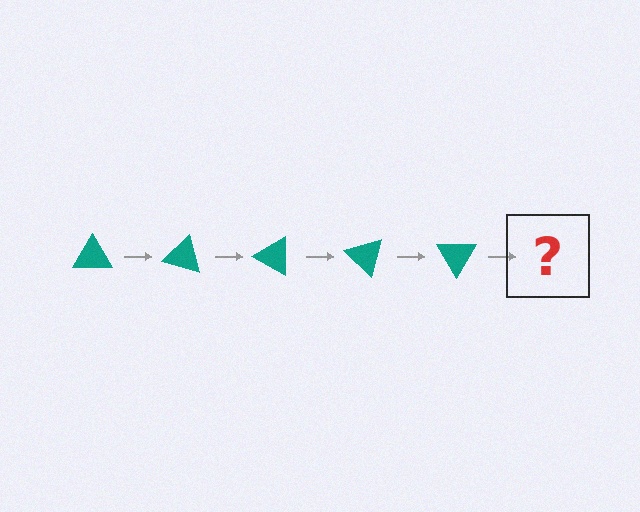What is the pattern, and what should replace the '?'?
The pattern is that the triangle rotates 15 degrees each step. The '?' should be a teal triangle rotated 75 degrees.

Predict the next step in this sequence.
The next step is a teal triangle rotated 75 degrees.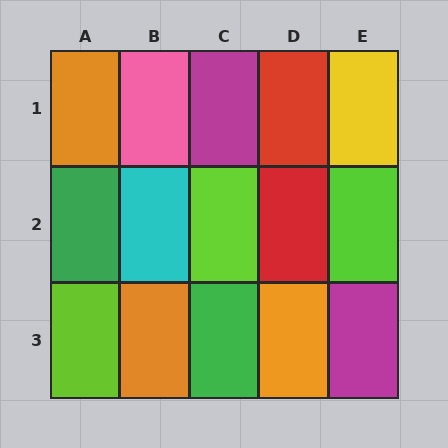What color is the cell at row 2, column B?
Cyan.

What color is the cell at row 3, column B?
Orange.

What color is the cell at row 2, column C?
Lime.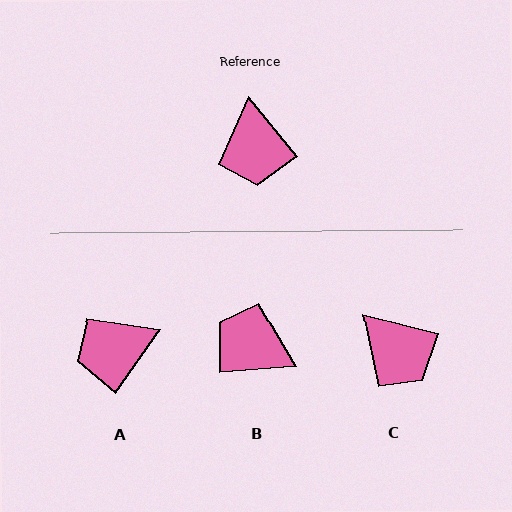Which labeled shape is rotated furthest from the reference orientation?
B, about 126 degrees away.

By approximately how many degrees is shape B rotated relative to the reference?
Approximately 126 degrees clockwise.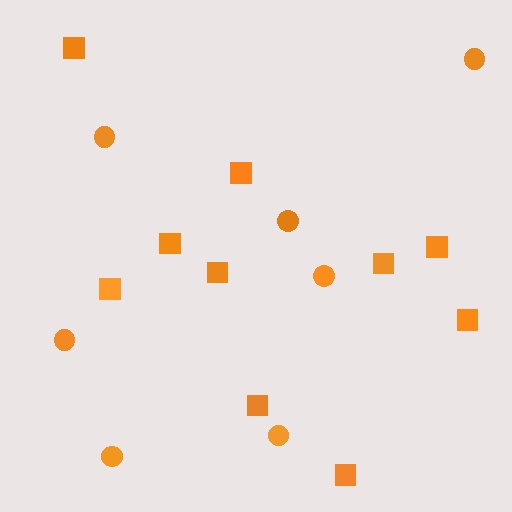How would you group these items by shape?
There are 2 groups: one group of circles (7) and one group of squares (10).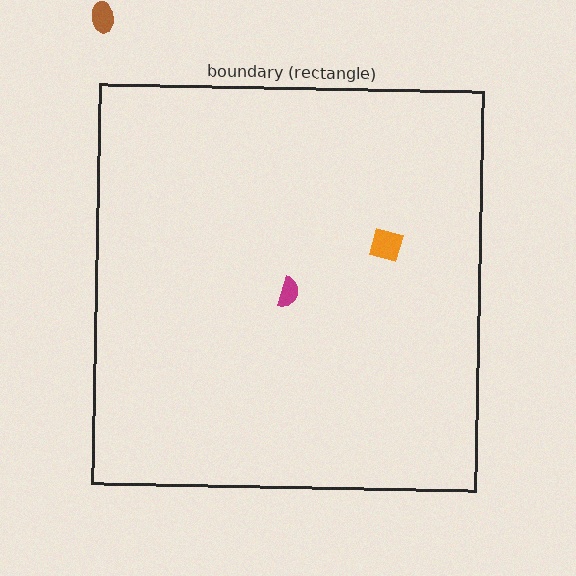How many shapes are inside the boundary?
2 inside, 1 outside.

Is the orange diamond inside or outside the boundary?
Inside.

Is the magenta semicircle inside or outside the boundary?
Inside.